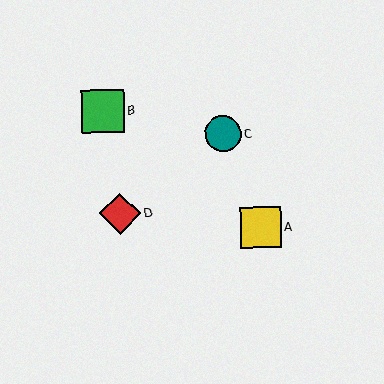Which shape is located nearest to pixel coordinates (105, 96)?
The green square (labeled B) at (103, 111) is nearest to that location.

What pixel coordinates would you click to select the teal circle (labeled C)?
Click at (223, 134) to select the teal circle C.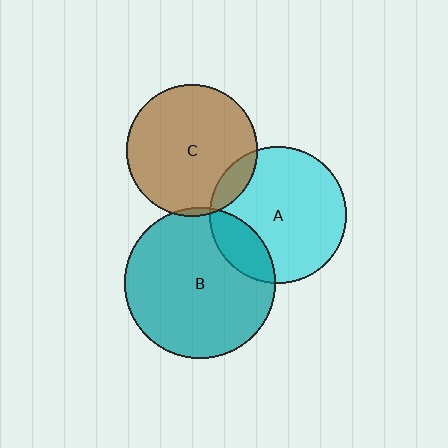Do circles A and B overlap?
Yes.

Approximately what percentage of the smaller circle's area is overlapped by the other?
Approximately 20%.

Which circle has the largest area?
Circle B (teal).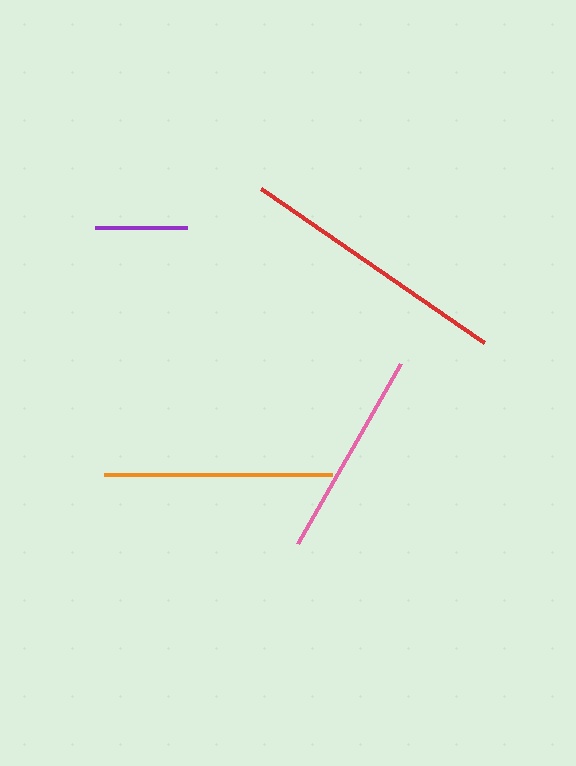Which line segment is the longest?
The red line is the longest at approximately 271 pixels.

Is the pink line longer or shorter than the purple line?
The pink line is longer than the purple line.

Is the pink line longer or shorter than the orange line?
The orange line is longer than the pink line.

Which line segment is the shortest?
The purple line is the shortest at approximately 93 pixels.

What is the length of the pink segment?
The pink segment is approximately 207 pixels long.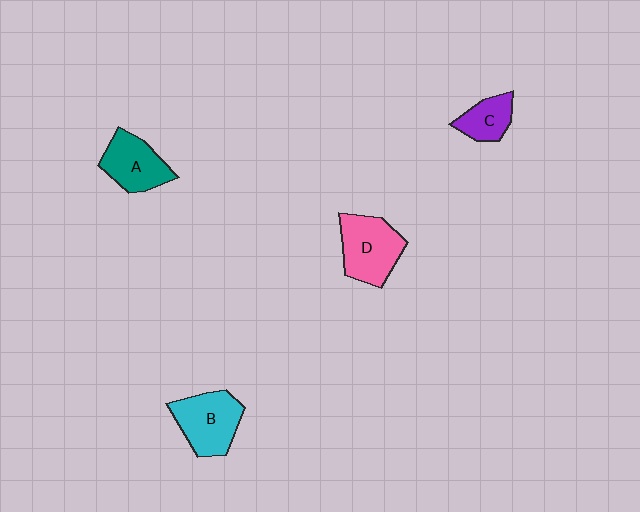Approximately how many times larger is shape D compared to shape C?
Approximately 1.8 times.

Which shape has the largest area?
Shape D (pink).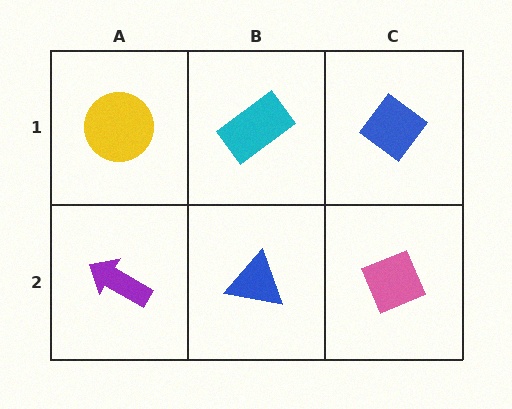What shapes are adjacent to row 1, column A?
A purple arrow (row 2, column A), a cyan rectangle (row 1, column B).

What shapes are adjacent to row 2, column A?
A yellow circle (row 1, column A), a blue triangle (row 2, column B).